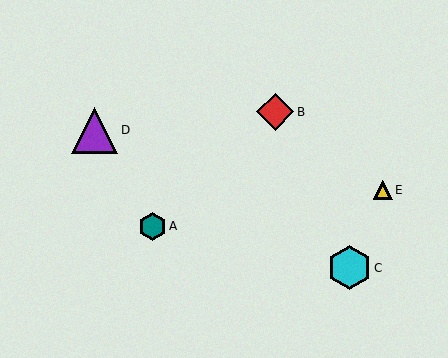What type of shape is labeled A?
Shape A is a teal hexagon.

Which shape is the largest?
The purple triangle (labeled D) is the largest.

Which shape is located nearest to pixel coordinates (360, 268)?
The cyan hexagon (labeled C) at (349, 268) is nearest to that location.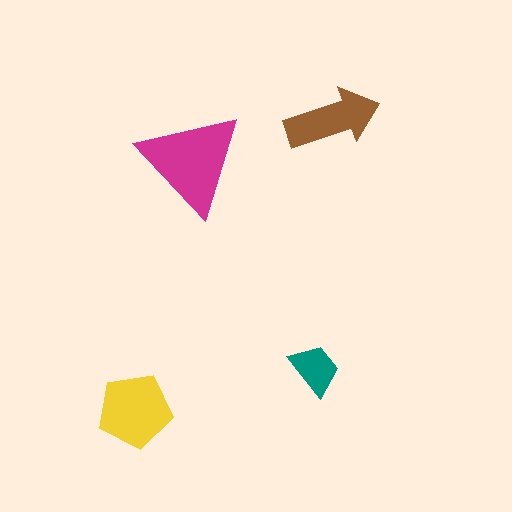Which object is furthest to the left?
The yellow pentagon is leftmost.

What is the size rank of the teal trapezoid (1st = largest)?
4th.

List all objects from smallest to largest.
The teal trapezoid, the brown arrow, the yellow pentagon, the magenta triangle.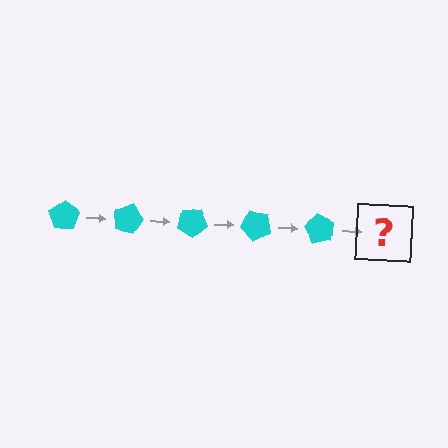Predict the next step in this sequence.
The next step is a cyan pentagon rotated 75 degrees.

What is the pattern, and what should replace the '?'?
The pattern is that the pentagon rotates 15 degrees each step. The '?' should be a cyan pentagon rotated 75 degrees.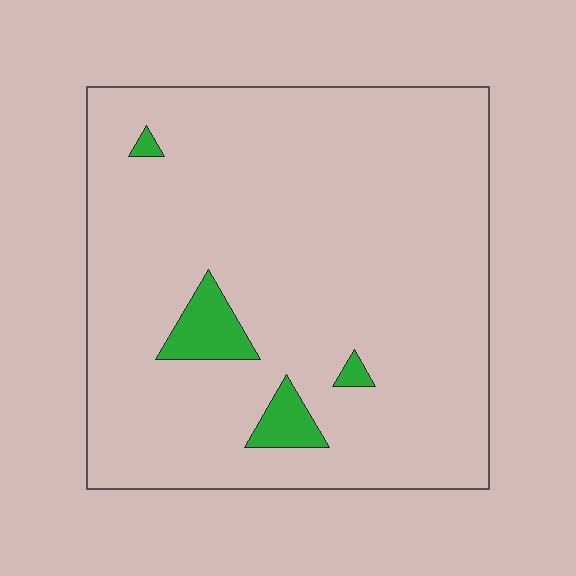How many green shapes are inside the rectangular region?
4.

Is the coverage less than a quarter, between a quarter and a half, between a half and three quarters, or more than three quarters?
Less than a quarter.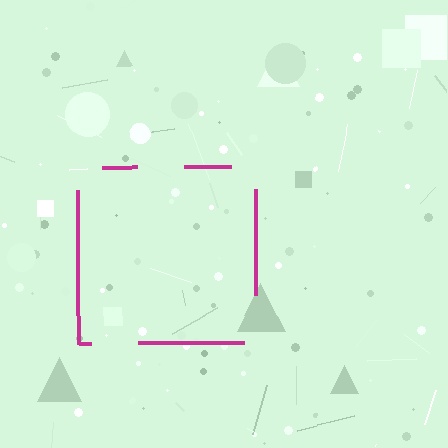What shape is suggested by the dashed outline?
The dashed outline suggests a square.